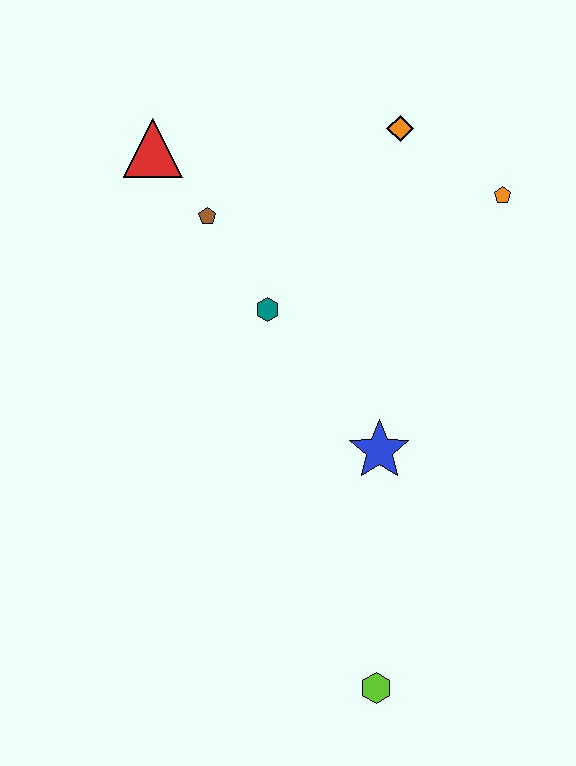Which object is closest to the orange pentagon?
The orange diamond is closest to the orange pentagon.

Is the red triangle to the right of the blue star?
No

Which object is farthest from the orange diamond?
The lime hexagon is farthest from the orange diamond.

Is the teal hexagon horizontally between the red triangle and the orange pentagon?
Yes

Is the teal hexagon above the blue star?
Yes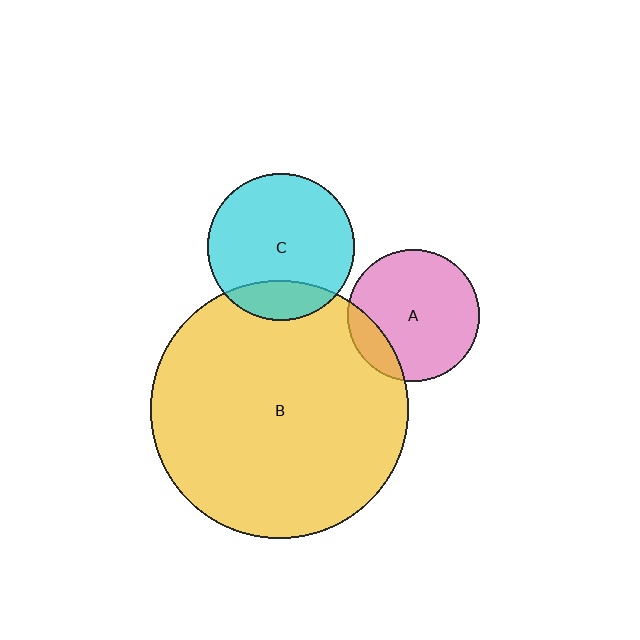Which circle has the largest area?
Circle B (yellow).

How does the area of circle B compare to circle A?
Approximately 3.8 times.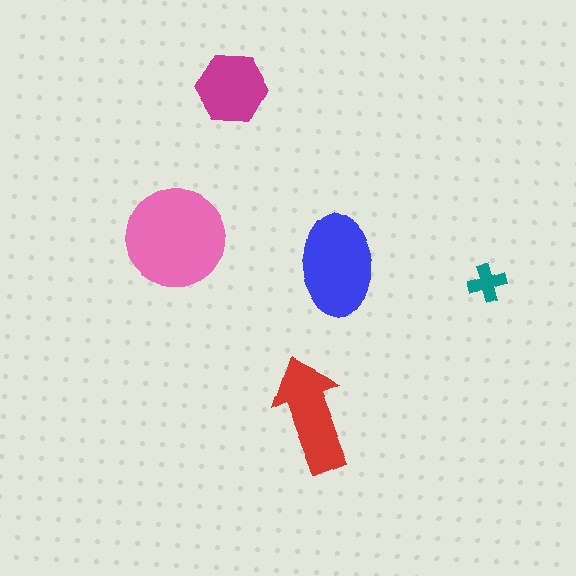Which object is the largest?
The pink circle.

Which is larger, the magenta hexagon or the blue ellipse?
The blue ellipse.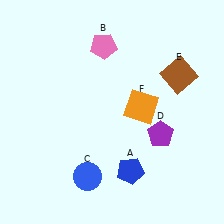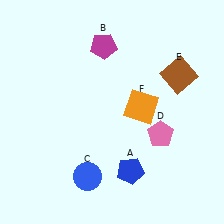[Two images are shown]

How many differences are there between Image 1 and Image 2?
There are 2 differences between the two images.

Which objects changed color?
B changed from pink to magenta. D changed from purple to pink.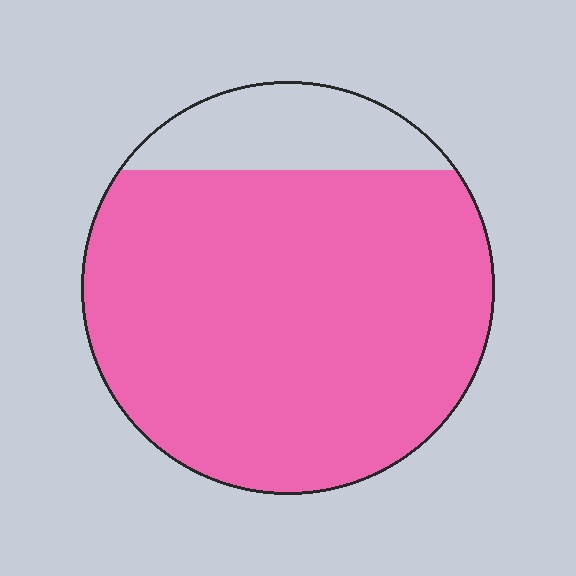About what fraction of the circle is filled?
About five sixths (5/6).